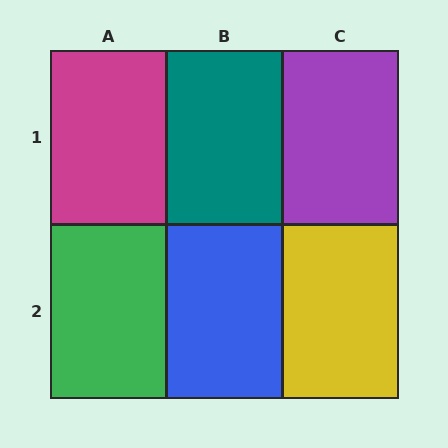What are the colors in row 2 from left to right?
Green, blue, yellow.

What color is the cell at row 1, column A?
Magenta.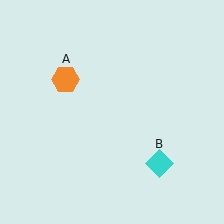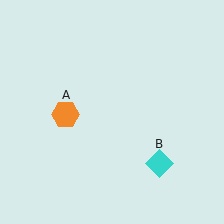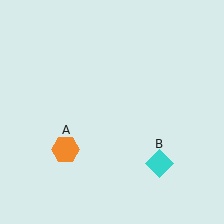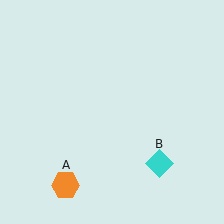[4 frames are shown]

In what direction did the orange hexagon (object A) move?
The orange hexagon (object A) moved down.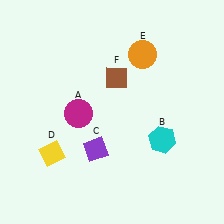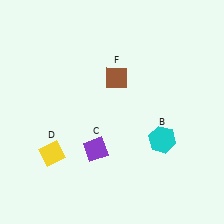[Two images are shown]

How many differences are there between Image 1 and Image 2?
There are 2 differences between the two images.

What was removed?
The magenta circle (A), the orange circle (E) were removed in Image 2.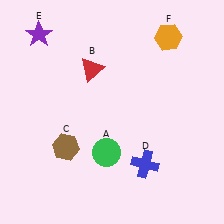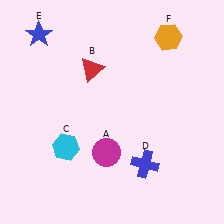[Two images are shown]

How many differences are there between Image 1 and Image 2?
There are 3 differences between the two images.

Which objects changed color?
A changed from green to magenta. C changed from brown to cyan. E changed from purple to blue.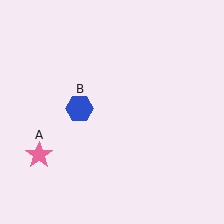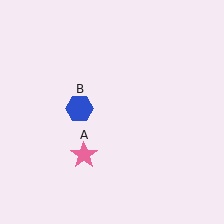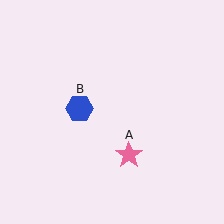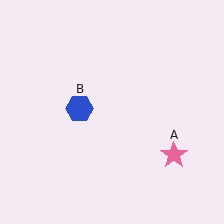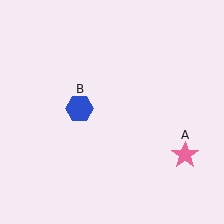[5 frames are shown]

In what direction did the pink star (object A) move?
The pink star (object A) moved right.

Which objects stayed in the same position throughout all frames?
Blue hexagon (object B) remained stationary.